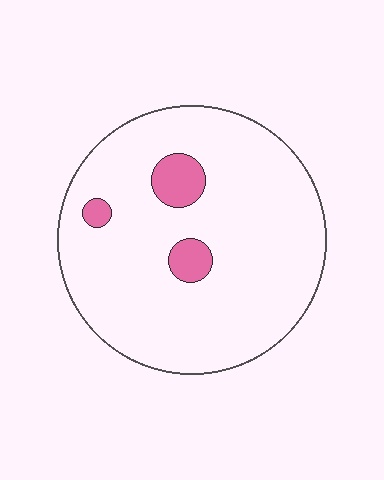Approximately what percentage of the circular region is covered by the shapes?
Approximately 10%.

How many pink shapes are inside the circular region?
3.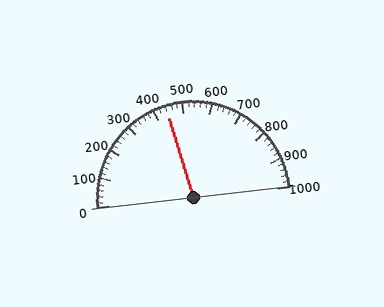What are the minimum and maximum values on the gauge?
The gauge ranges from 0 to 1000.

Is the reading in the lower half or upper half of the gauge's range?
The reading is in the lower half of the range (0 to 1000).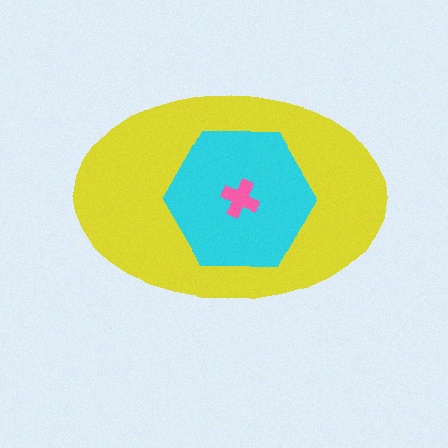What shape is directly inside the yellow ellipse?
The cyan hexagon.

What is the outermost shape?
The yellow ellipse.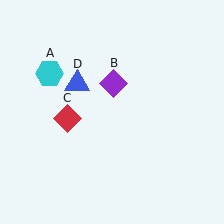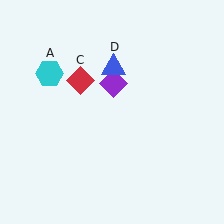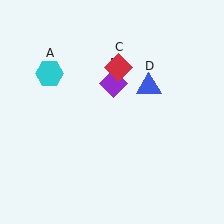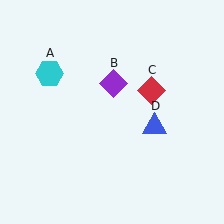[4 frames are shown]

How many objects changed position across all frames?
2 objects changed position: red diamond (object C), blue triangle (object D).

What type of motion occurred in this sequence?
The red diamond (object C), blue triangle (object D) rotated clockwise around the center of the scene.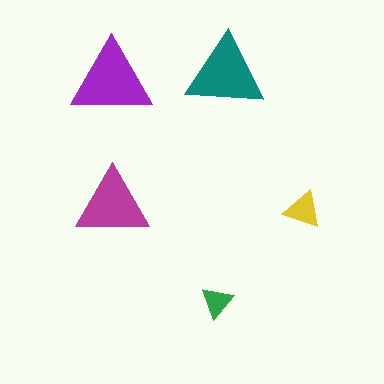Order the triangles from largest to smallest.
the purple one, the teal one, the magenta one, the yellow one, the green one.